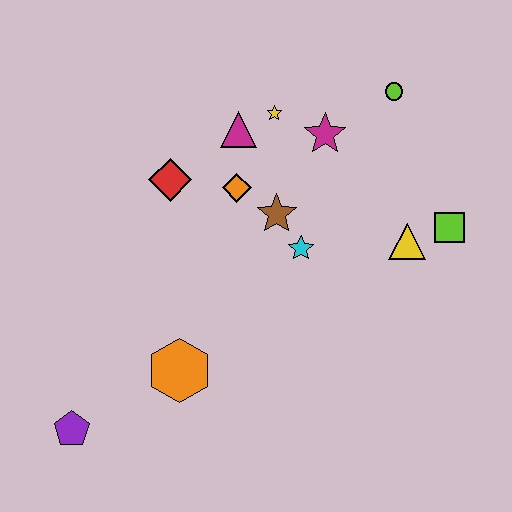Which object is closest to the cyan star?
The brown star is closest to the cyan star.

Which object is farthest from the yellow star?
The purple pentagon is farthest from the yellow star.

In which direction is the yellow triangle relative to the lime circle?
The yellow triangle is below the lime circle.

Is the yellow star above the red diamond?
Yes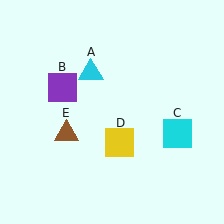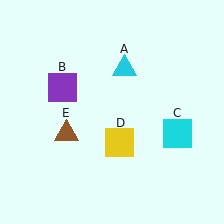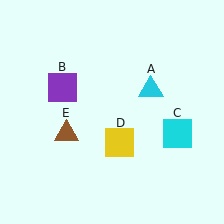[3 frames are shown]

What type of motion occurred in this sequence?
The cyan triangle (object A) rotated clockwise around the center of the scene.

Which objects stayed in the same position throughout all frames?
Purple square (object B) and cyan square (object C) and yellow square (object D) and brown triangle (object E) remained stationary.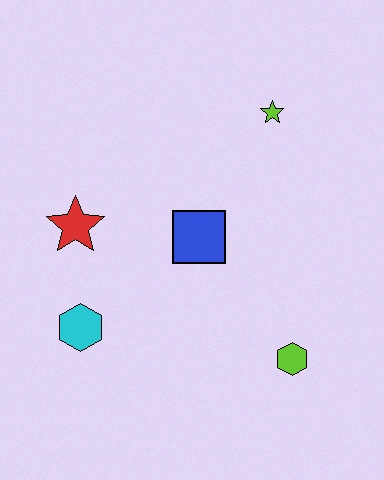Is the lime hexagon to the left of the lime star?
No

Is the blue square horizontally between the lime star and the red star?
Yes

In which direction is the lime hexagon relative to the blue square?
The lime hexagon is below the blue square.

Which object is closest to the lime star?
The blue square is closest to the lime star.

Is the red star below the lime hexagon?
No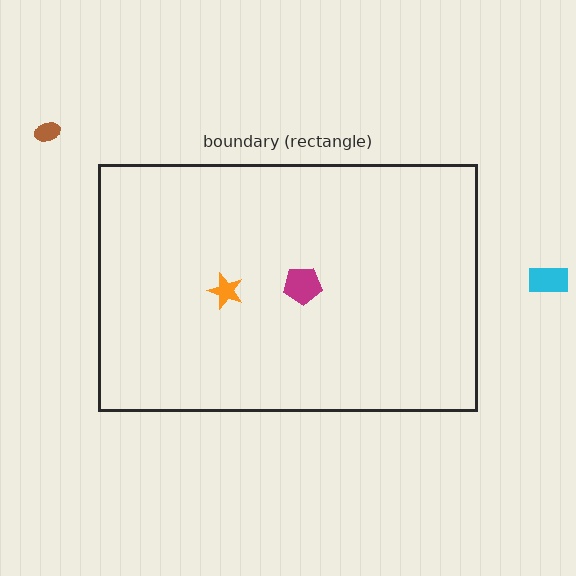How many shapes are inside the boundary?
2 inside, 2 outside.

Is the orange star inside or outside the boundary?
Inside.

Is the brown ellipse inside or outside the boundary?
Outside.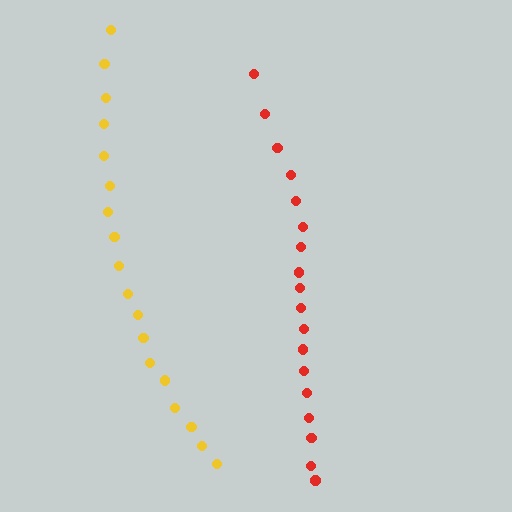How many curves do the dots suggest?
There are 2 distinct paths.